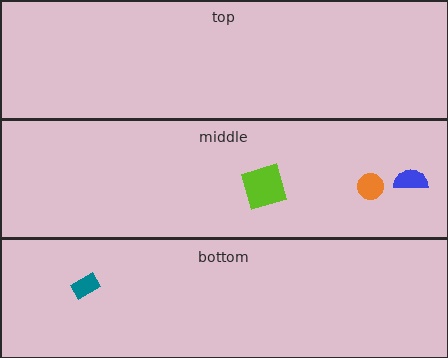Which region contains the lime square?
The middle region.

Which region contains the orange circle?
The middle region.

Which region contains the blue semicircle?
The middle region.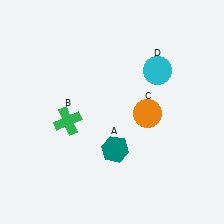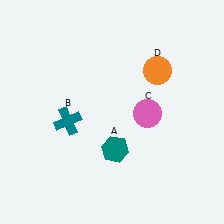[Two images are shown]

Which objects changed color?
B changed from green to teal. C changed from orange to pink. D changed from cyan to orange.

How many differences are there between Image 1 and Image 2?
There are 3 differences between the two images.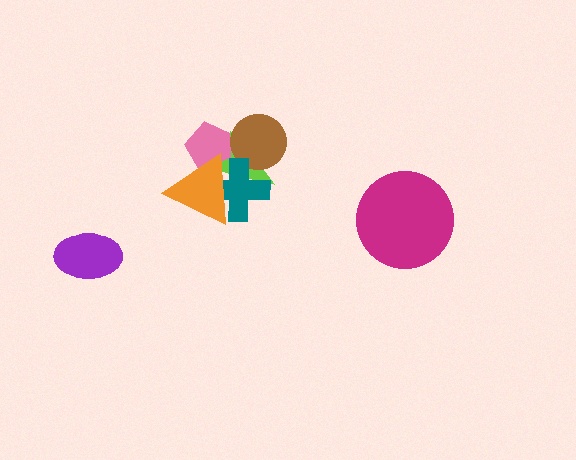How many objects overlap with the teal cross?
4 objects overlap with the teal cross.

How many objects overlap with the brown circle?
2 objects overlap with the brown circle.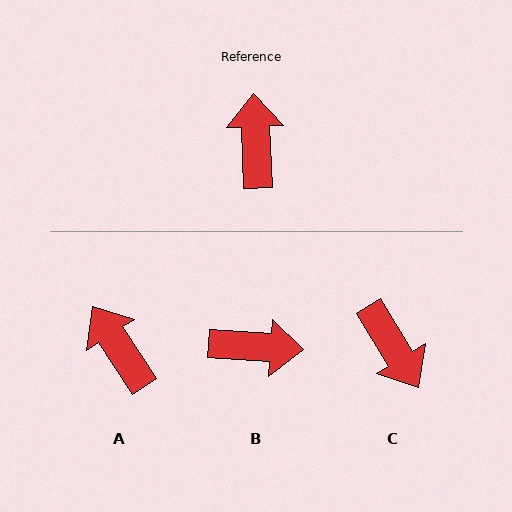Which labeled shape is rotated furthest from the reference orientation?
C, about 151 degrees away.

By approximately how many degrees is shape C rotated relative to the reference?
Approximately 151 degrees clockwise.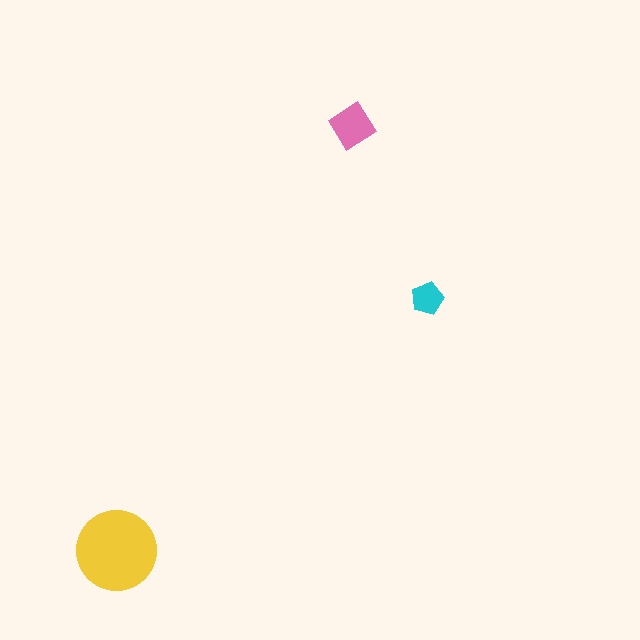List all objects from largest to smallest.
The yellow circle, the pink diamond, the cyan pentagon.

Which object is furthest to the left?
The yellow circle is leftmost.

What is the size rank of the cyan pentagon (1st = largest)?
3rd.